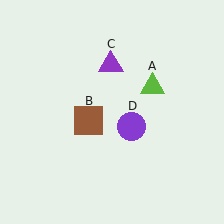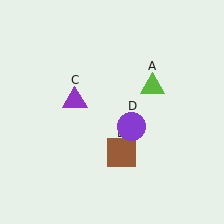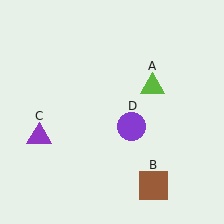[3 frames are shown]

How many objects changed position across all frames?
2 objects changed position: brown square (object B), purple triangle (object C).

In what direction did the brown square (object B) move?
The brown square (object B) moved down and to the right.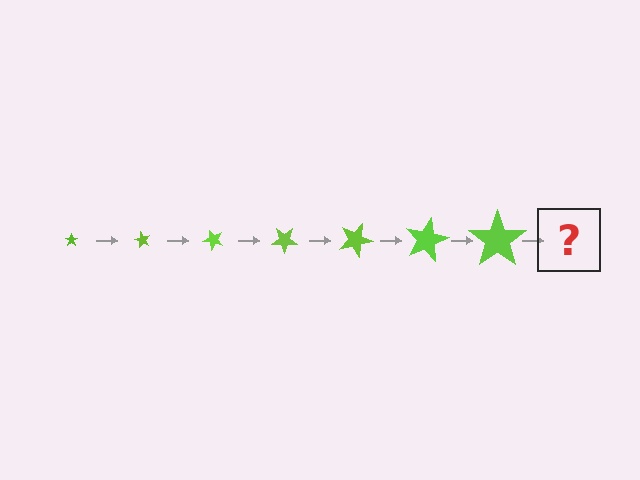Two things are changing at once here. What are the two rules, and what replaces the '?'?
The two rules are that the star grows larger each step and it rotates 60 degrees each step. The '?' should be a star, larger than the previous one and rotated 420 degrees from the start.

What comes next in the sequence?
The next element should be a star, larger than the previous one and rotated 420 degrees from the start.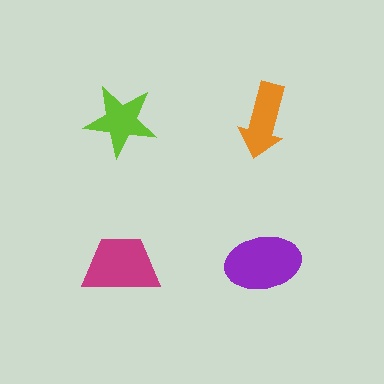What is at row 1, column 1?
A lime star.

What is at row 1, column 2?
An orange arrow.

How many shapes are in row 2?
2 shapes.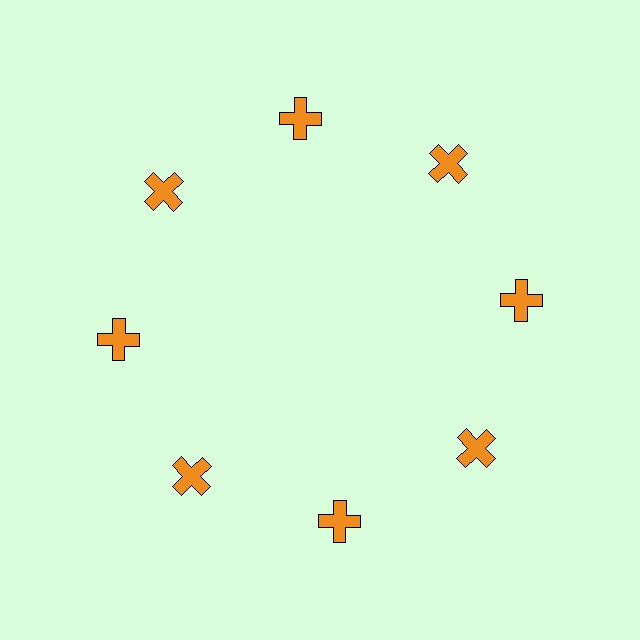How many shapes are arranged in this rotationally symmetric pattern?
There are 8 shapes, arranged in 8 groups of 1.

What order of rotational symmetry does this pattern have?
This pattern has 8-fold rotational symmetry.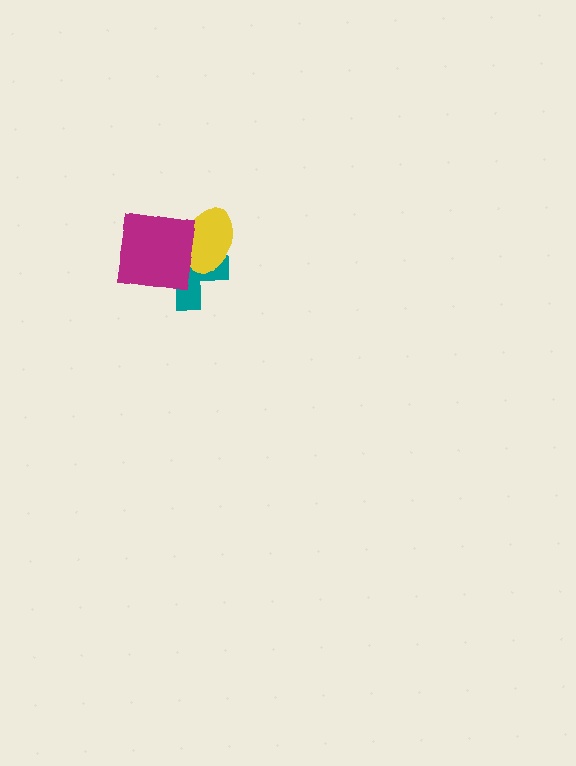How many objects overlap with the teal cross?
2 objects overlap with the teal cross.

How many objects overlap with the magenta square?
2 objects overlap with the magenta square.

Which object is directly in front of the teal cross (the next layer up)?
The yellow ellipse is directly in front of the teal cross.